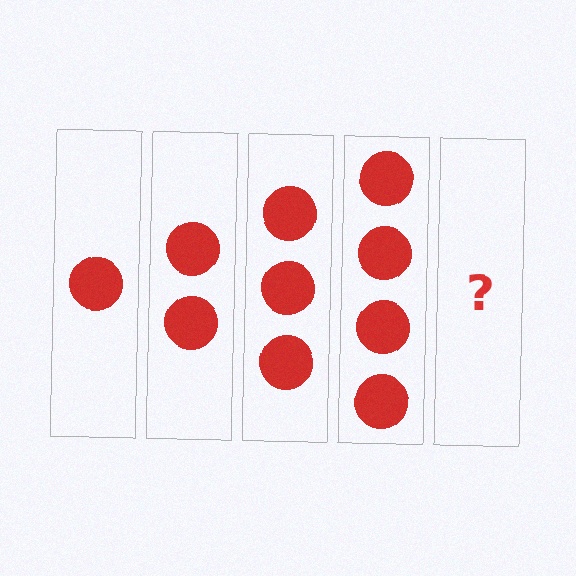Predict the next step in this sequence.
The next step is 5 circles.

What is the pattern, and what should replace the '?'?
The pattern is that each step adds one more circle. The '?' should be 5 circles.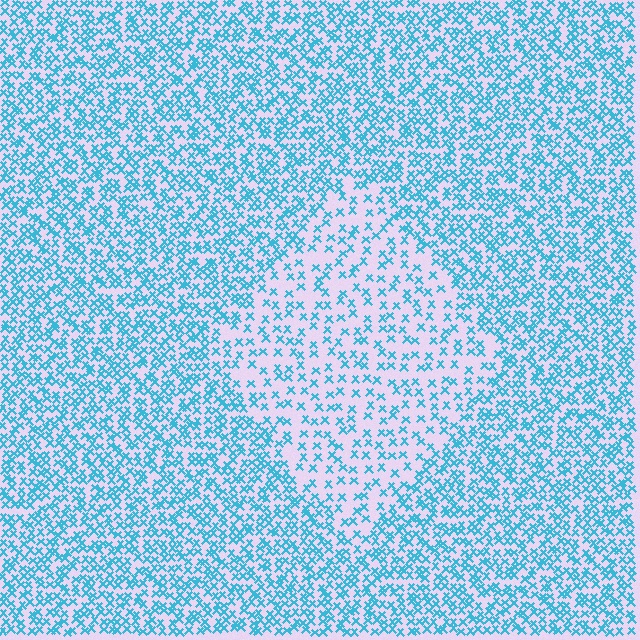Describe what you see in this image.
The image contains small cyan elements arranged at two different densities. A diamond-shaped region is visible where the elements are less densely packed than the surrounding area.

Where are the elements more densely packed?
The elements are more densely packed outside the diamond boundary.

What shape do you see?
I see a diamond.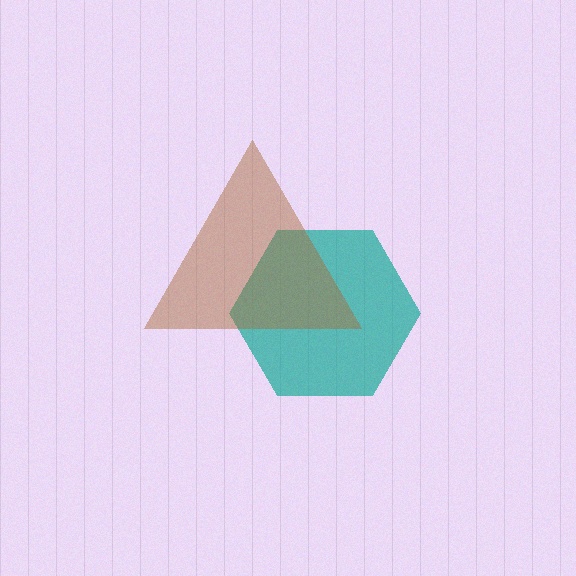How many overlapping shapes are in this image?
There are 2 overlapping shapes in the image.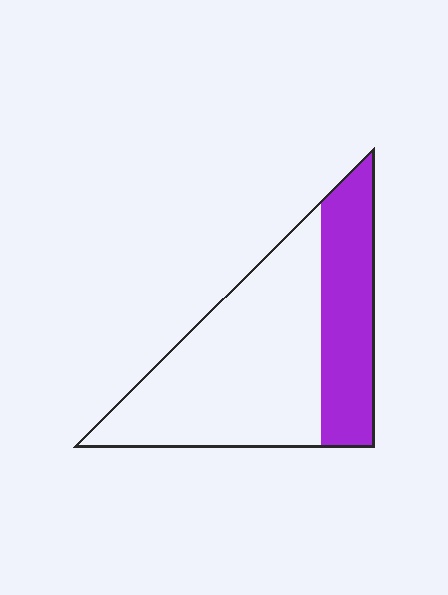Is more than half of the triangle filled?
No.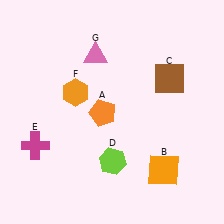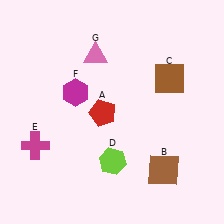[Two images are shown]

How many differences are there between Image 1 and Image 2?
There are 3 differences between the two images.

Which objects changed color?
A changed from orange to red. B changed from orange to brown. F changed from orange to magenta.